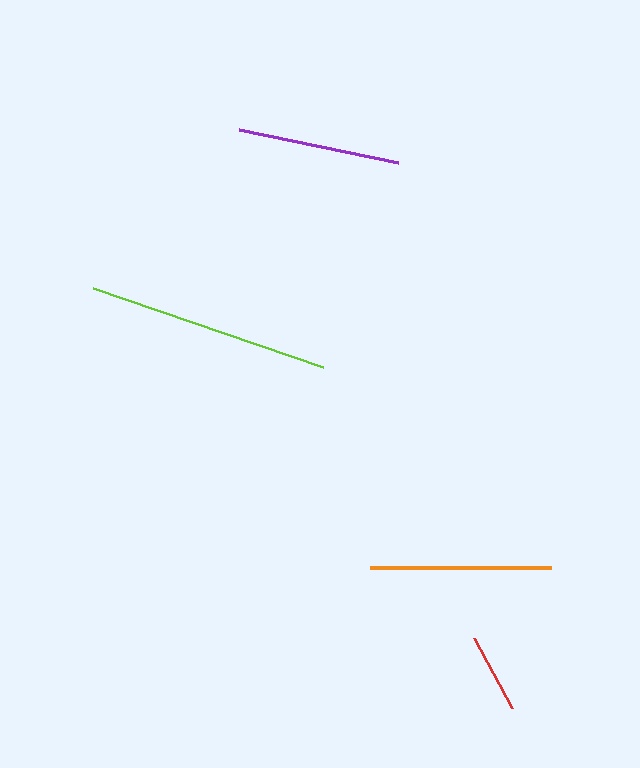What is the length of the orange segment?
The orange segment is approximately 181 pixels long.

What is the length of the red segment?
The red segment is approximately 80 pixels long.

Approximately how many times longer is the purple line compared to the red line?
The purple line is approximately 2.0 times the length of the red line.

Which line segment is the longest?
The lime line is the longest at approximately 243 pixels.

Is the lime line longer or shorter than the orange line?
The lime line is longer than the orange line.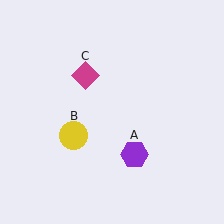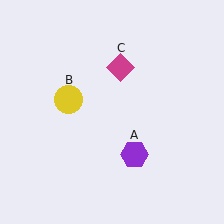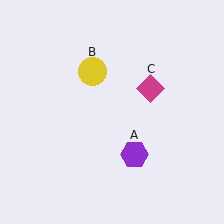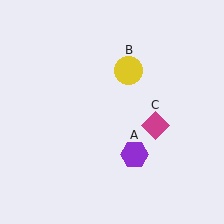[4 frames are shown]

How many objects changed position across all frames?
2 objects changed position: yellow circle (object B), magenta diamond (object C).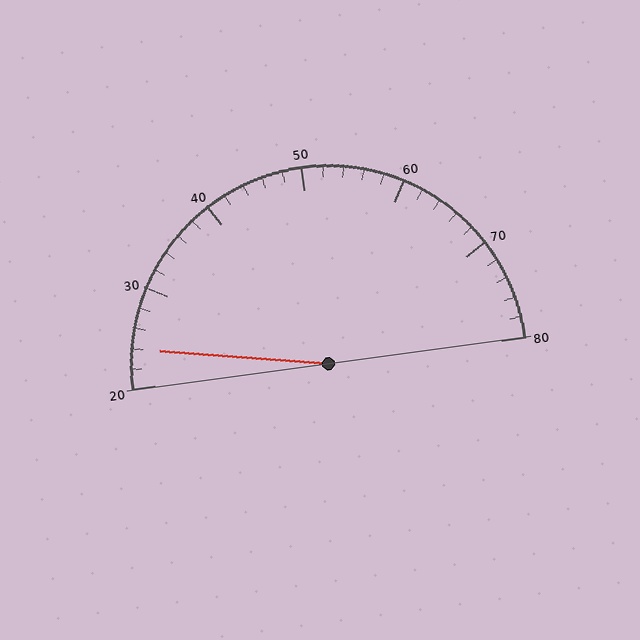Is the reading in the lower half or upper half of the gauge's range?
The reading is in the lower half of the range (20 to 80).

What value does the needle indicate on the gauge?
The needle indicates approximately 24.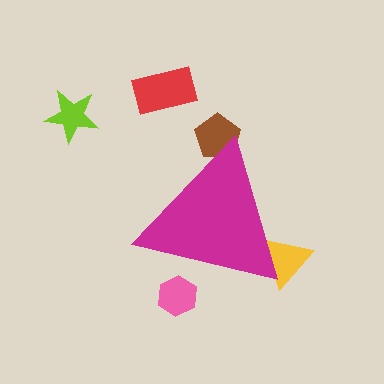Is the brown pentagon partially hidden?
Yes, the brown pentagon is partially hidden behind the magenta triangle.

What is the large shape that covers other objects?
A magenta triangle.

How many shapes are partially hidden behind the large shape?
3 shapes are partially hidden.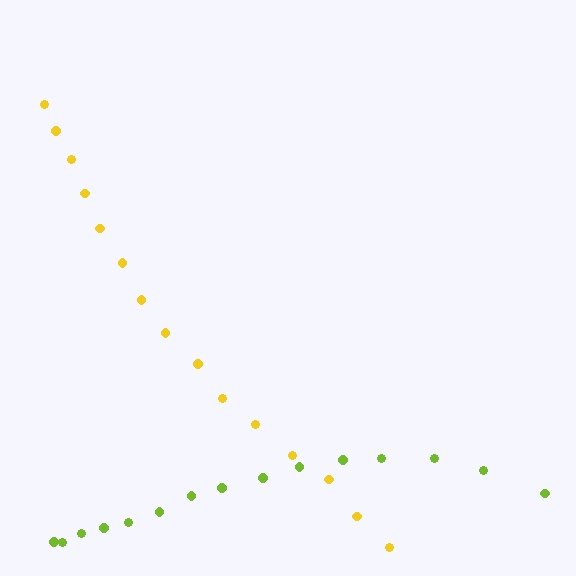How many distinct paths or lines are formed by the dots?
There are 2 distinct paths.